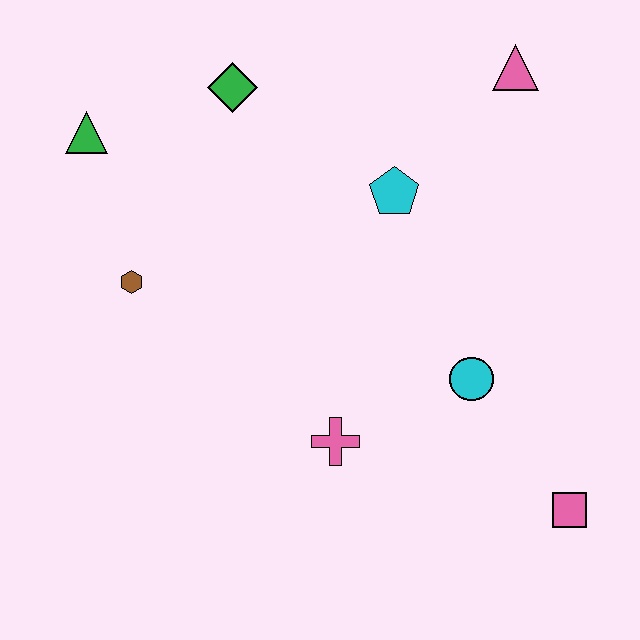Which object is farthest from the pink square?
The green triangle is farthest from the pink square.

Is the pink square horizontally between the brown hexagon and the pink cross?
No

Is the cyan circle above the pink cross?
Yes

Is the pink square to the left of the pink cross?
No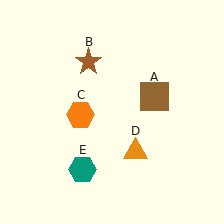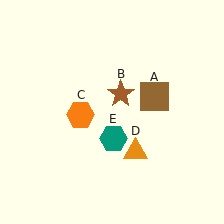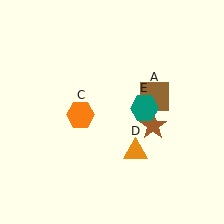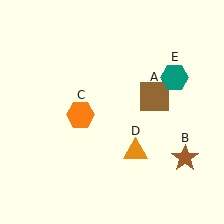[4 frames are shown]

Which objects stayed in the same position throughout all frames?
Brown square (object A) and orange hexagon (object C) and orange triangle (object D) remained stationary.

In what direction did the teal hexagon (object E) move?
The teal hexagon (object E) moved up and to the right.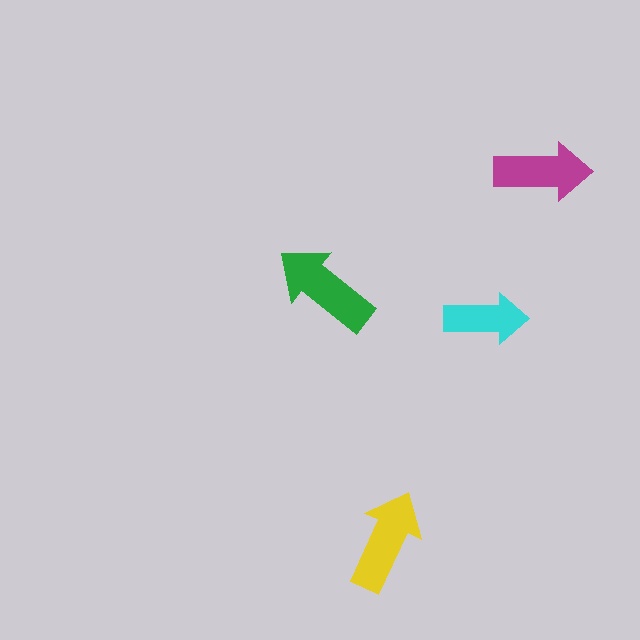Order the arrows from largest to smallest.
the green one, the yellow one, the magenta one, the cyan one.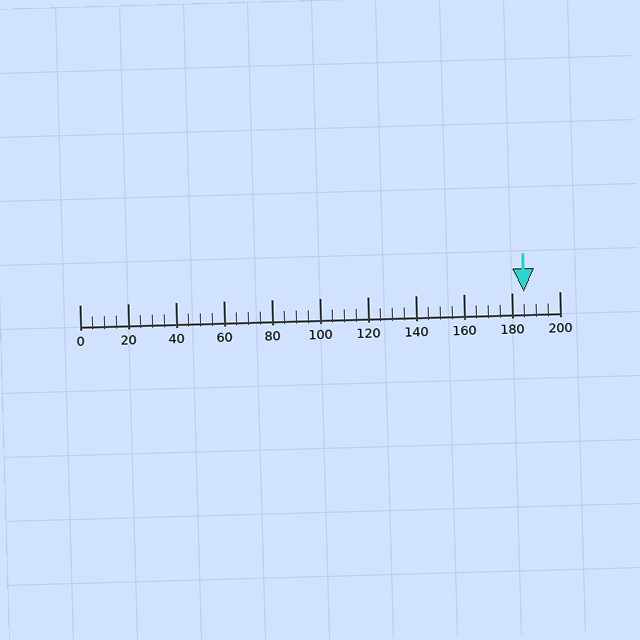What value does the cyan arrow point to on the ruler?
The cyan arrow points to approximately 185.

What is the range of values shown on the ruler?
The ruler shows values from 0 to 200.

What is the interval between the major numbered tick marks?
The major tick marks are spaced 20 units apart.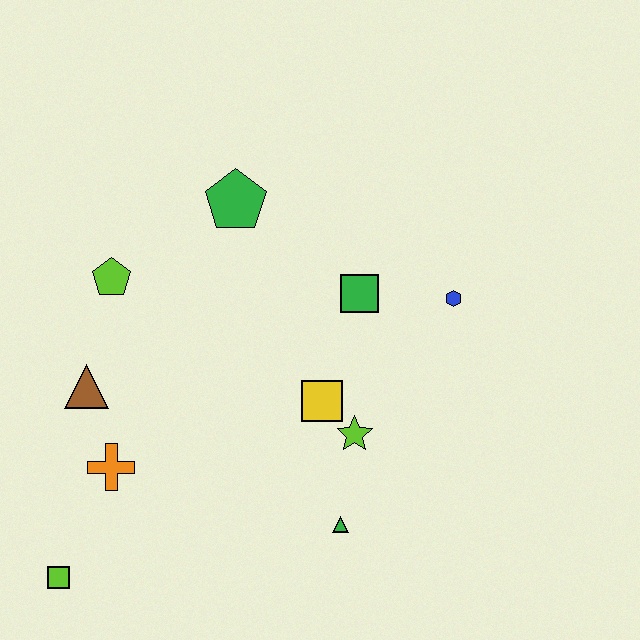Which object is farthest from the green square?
The lime square is farthest from the green square.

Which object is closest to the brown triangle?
The orange cross is closest to the brown triangle.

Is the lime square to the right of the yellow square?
No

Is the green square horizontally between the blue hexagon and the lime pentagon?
Yes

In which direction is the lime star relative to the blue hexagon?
The lime star is below the blue hexagon.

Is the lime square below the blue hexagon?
Yes